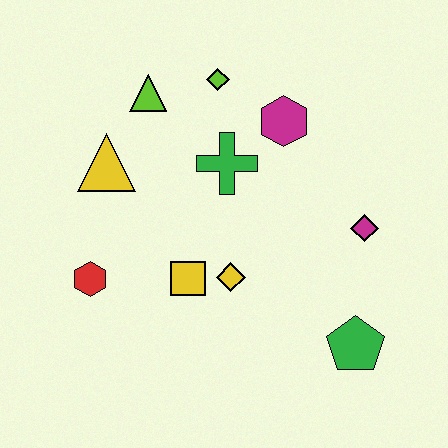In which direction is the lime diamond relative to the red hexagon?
The lime diamond is above the red hexagon.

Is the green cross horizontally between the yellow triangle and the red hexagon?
No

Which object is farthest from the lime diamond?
The green pentagon is farthest from the lime diamond.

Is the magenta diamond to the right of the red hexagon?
Yes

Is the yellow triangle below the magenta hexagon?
Yes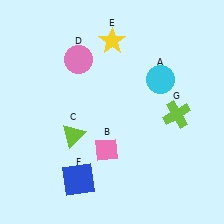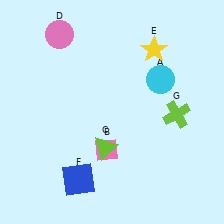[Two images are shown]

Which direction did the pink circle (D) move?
The pink circle (D) moved up.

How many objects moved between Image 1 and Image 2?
3 objects moved between the two images.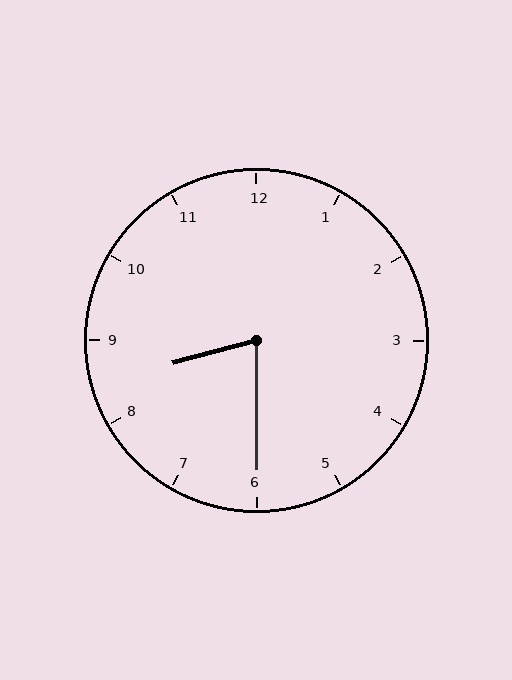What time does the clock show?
8:30.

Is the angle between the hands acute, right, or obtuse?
It is acute.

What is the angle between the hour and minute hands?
Approximately 75 degrees.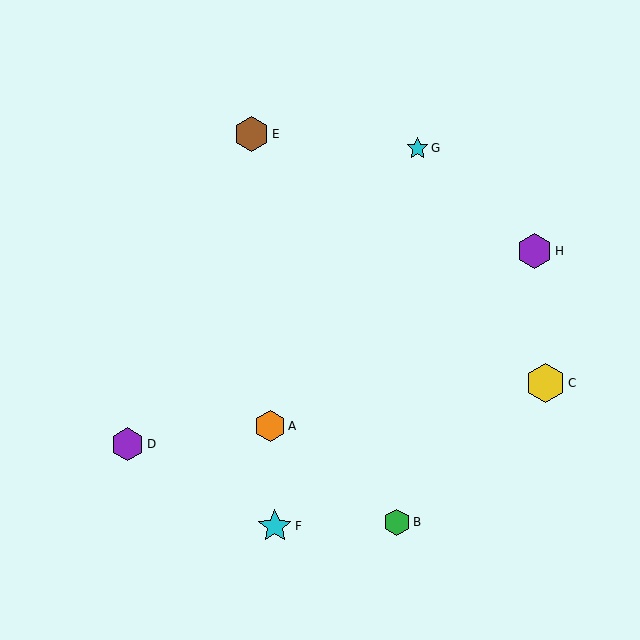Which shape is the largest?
The yellow hexagon (labeled C) is the largest.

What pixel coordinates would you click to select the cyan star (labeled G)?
Click at (417, 148) to select the cyan star G.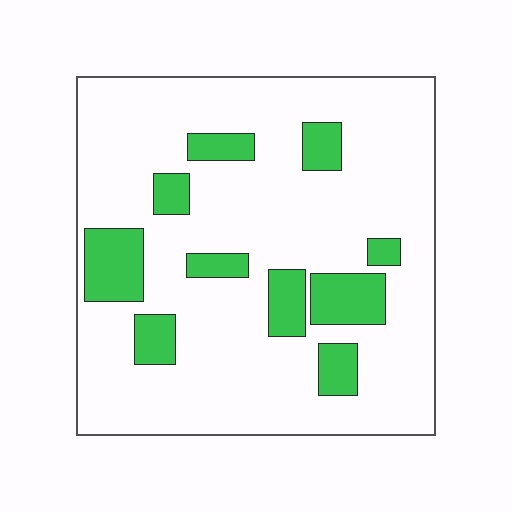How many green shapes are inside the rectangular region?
10.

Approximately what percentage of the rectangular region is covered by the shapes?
Approximately 20%.